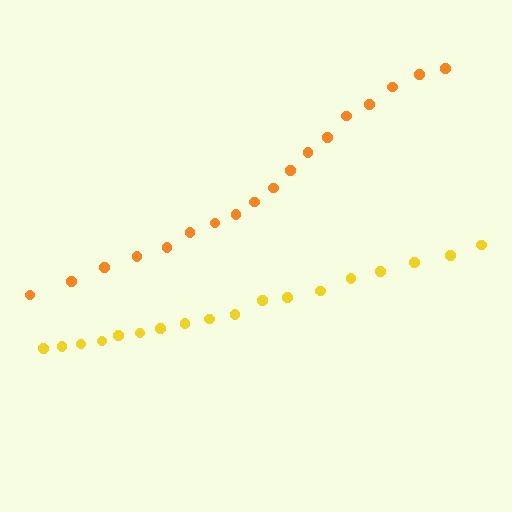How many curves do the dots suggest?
There are 2 distinct paths.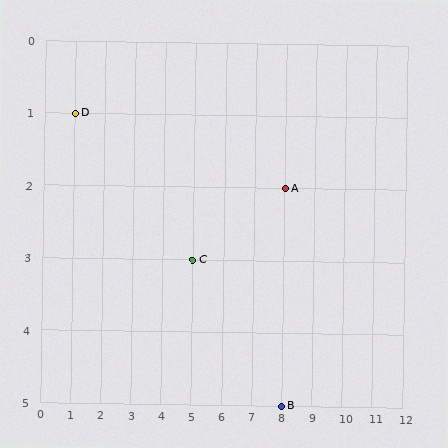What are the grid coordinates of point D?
Point D is at grid coordinates (1, 1).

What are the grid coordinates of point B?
Point B is at grid coordinates (8, 5).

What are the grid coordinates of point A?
Point A is at grid coordinates (8, 2).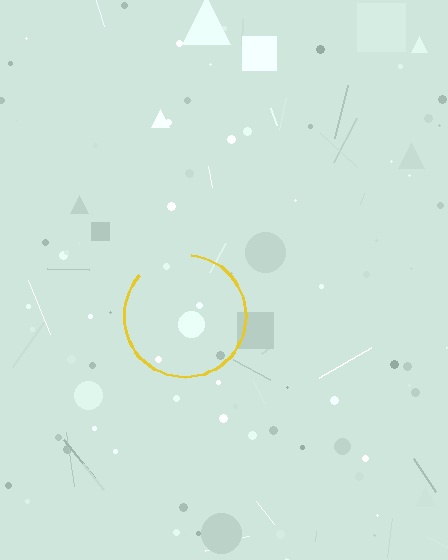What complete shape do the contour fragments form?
The contour fragments form a circle.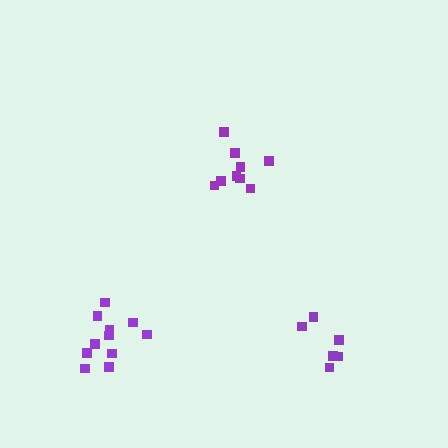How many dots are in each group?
Group 1: 6 dots, Group 2: 9 dots, Group 3: 11 dots (26 total).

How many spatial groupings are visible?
There are 3 spatial groupings.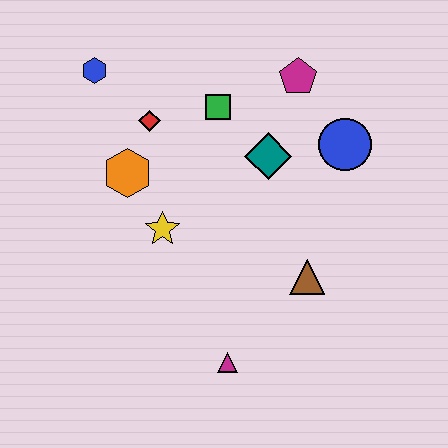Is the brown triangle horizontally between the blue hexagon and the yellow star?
No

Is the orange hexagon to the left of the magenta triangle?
Yes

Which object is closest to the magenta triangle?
The brown triangle is closest to the magenta triangle.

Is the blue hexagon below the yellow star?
No